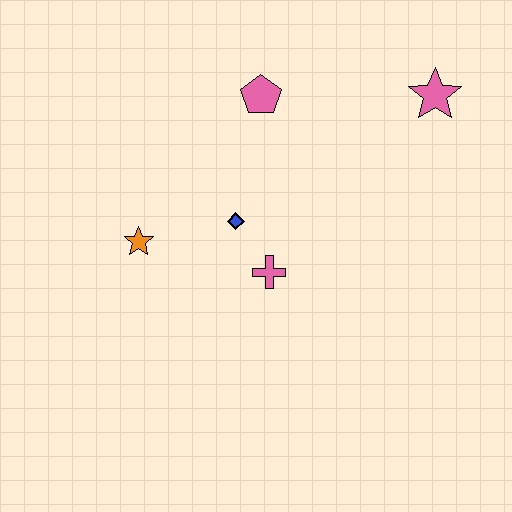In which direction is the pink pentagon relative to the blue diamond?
The pink pentagon is above the blue diamond.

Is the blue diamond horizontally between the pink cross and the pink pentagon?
No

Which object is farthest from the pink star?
The orange star is farthest from the pink star.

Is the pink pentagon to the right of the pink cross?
No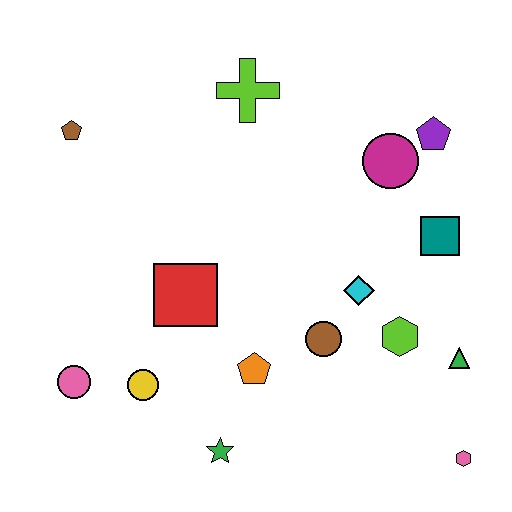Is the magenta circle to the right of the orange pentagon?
Yes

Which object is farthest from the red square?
The pink hexagon is farthest from the red square.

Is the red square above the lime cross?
No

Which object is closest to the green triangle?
The lime hexagon is closest to the green triangle.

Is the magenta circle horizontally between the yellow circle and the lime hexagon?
Yes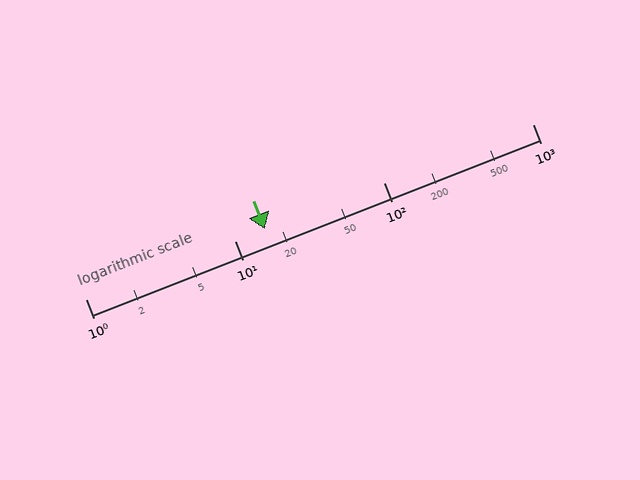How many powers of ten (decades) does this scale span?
The scale spans 3 decades, from 1 to 1000.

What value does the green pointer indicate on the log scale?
The pointer indicates approximately 16.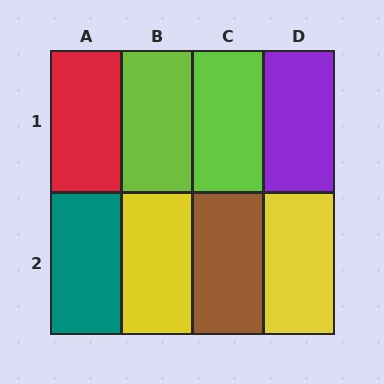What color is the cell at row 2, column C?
Brown.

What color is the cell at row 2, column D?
Yellow.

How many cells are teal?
1 cell is teal.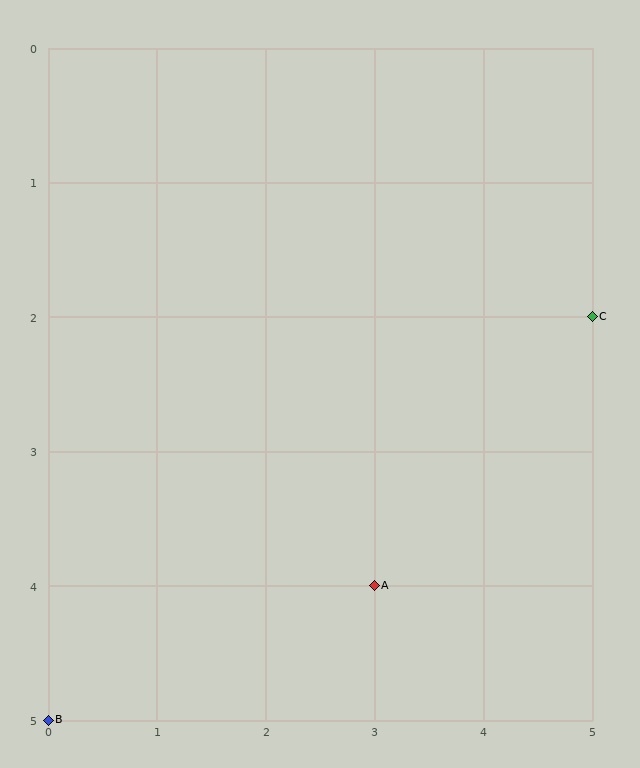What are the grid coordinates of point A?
Point A is at grid coordinates (3, 4).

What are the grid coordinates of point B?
Point B is at grid coordinates (0, 5).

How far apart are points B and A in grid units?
Points B and A are 3 columns and 1 row apart (about 3.2 grid units diagonally).